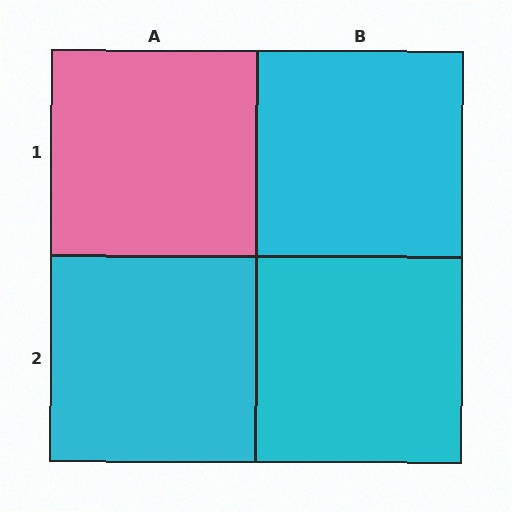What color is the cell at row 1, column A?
Pink.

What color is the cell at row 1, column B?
Cyan.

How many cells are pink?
1 cell is pink.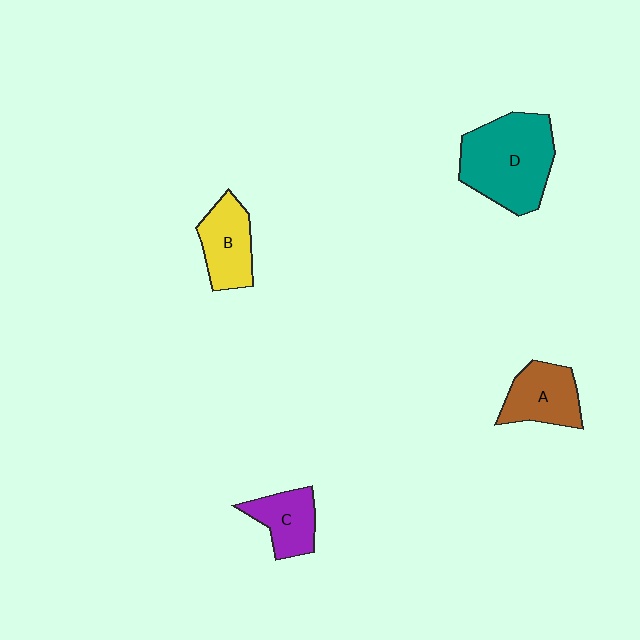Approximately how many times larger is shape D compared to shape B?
Approximately 1.8 times.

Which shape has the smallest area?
Shape C (purple).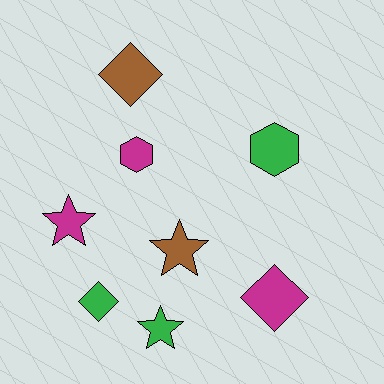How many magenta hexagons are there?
There is 1 magenta hexagon.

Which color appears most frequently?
Magenta, with 3 objects.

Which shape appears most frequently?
Star, with 3 objects.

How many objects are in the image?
There are 8 objects.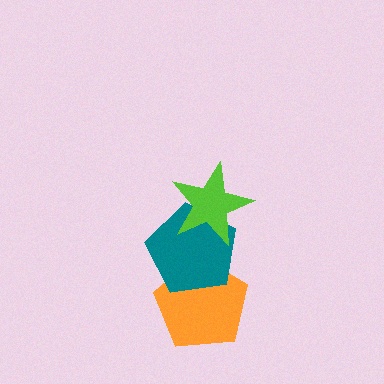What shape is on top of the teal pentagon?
The lime star is on top of the teal pentagon.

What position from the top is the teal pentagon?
The teal pentagon is 2nd from the top.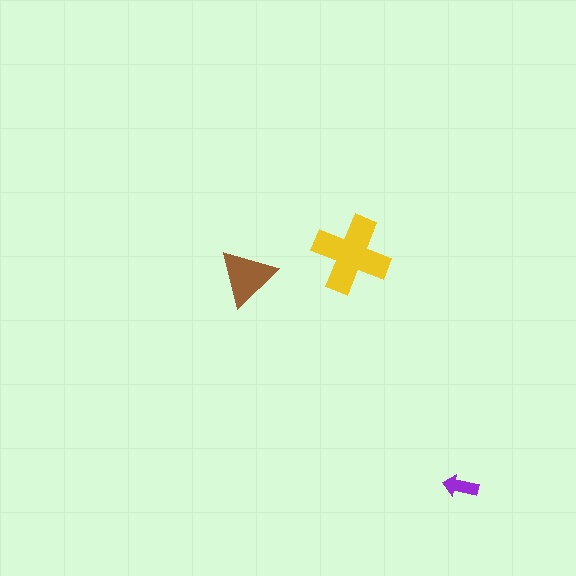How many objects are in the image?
There are 3 objects in the image.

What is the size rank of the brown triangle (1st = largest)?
2nd.